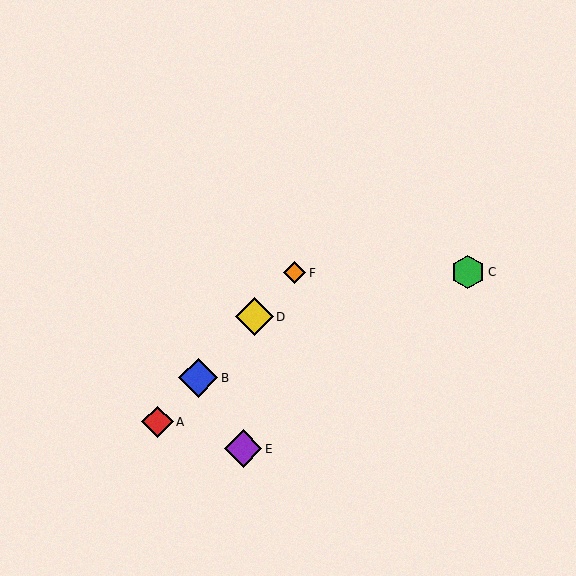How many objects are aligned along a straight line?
4 objects (A, B, D, F) are aligned along a straight line.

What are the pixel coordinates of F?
Object F is at (294, 273).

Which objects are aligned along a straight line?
Objects A, B, D, F are aligned along a straight line.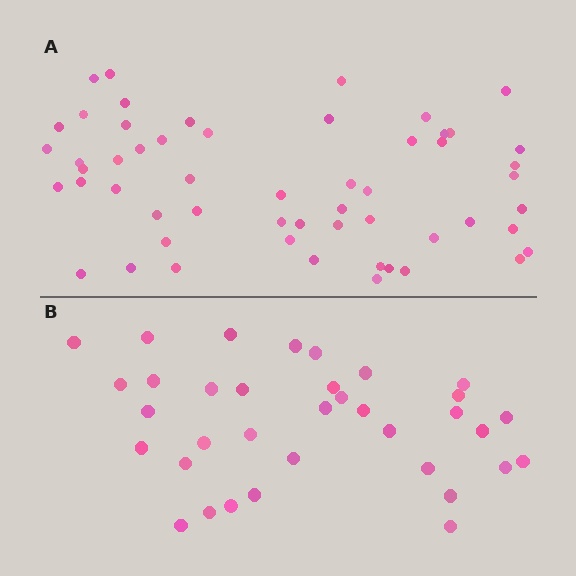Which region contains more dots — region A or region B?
Region A (the top region) has more dots.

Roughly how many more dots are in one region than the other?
Region A has approximately 20 more dots than region B.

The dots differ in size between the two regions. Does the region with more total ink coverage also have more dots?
No. Region B has more total ink coverage because its dots are larger, but region A actually contains more individual dots. Total area can be misleading — the number of items is what matters here.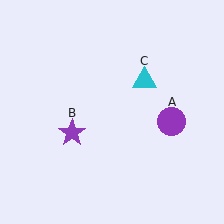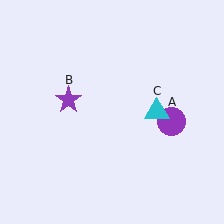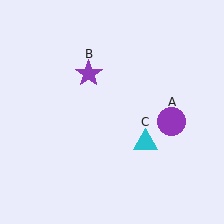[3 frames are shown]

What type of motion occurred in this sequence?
The purple star (object B), cyan triangle (object C) rotated clockwise around the center of the scene.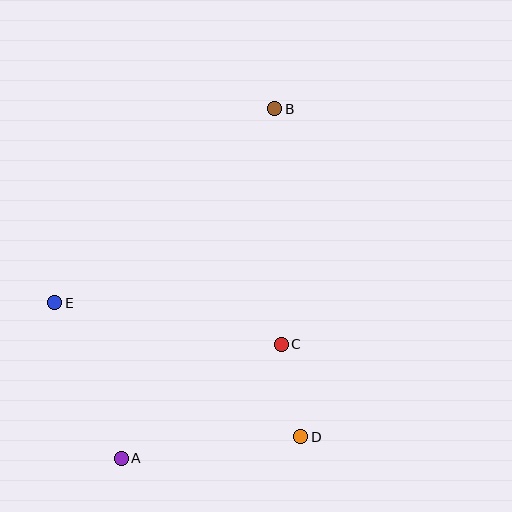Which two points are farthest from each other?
Points A and B are farthest from each other.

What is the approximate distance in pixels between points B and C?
The distance between B and C is approximately 236 pixels.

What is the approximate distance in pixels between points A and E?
The distance between A and E is approximately 169 pixels.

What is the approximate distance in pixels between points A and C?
The distance between A and C is approximately 197 pixels.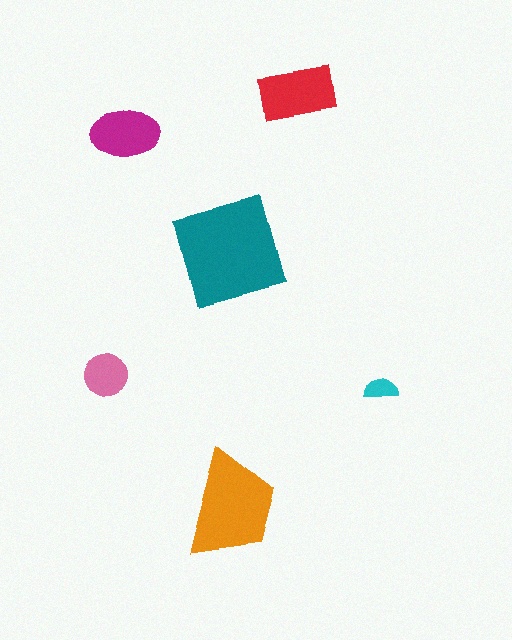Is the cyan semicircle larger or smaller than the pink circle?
Smaller.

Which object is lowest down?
The orange trapezoid is bottommost.